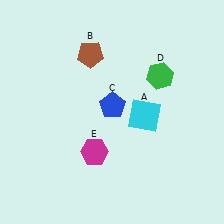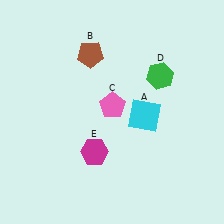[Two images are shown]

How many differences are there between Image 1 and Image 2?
There is 1 difference between the two images.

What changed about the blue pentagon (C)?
In Image 1, C is blue. In Image 2, it changed to pink.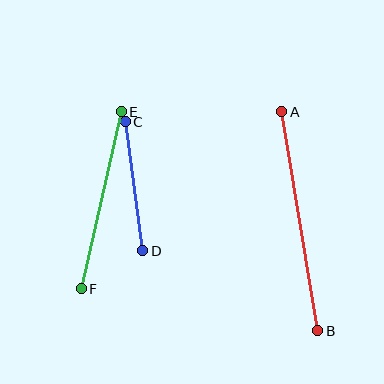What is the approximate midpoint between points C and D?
The midpoint is at approximately (134, 186) pixels.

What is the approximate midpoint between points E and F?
The midpoint is at approximately (101, 200) pixels.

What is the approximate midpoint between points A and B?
The midpoint is at approximately (300, 221) pixels.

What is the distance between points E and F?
The distance is approximately 181 pixels.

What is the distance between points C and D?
The distance is approximately 130 pixels.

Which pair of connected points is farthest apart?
Points A and B are farthest apart.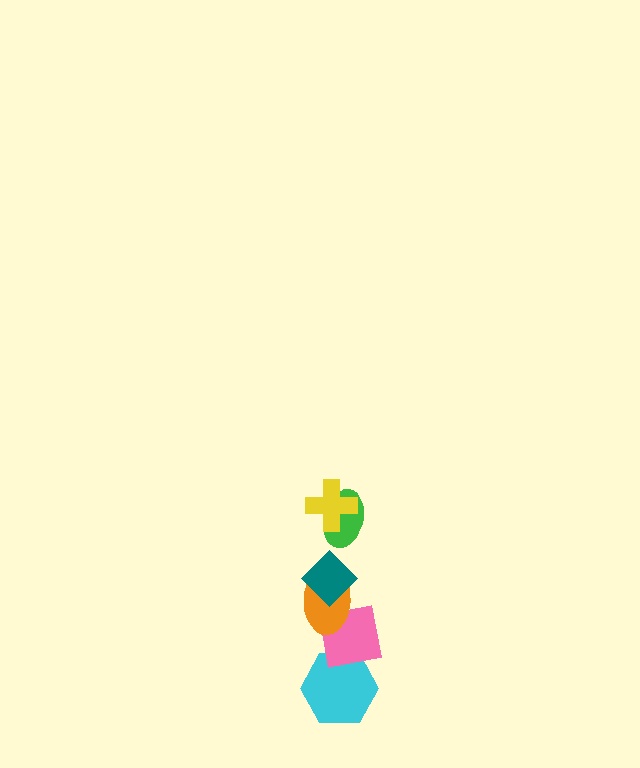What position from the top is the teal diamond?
The teal diamond is 3rd from the top.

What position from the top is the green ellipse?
The green ellipse is 2nd from the top.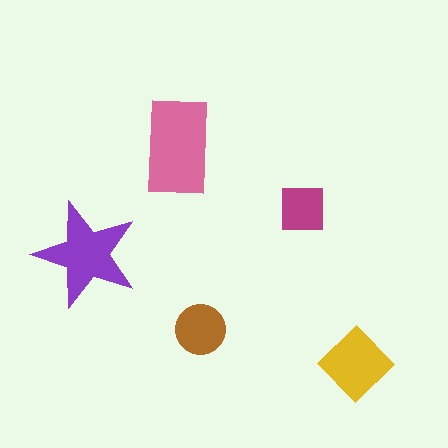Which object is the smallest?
The magenta square.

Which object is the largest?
The pink rectangle.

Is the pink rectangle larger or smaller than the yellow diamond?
Larger.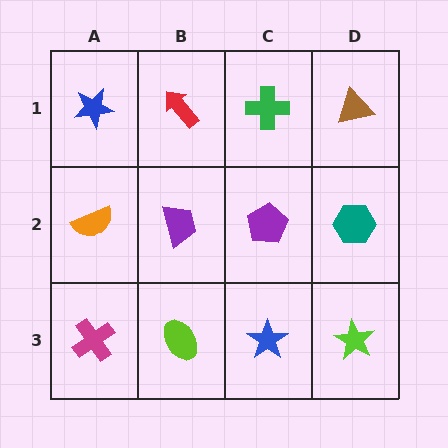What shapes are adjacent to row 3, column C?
A purple pentagon (row 2, column C), a lime ellipse (row 3, column B), a lime star (row 3, column D).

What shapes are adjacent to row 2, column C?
A green cross (row 1, column C), a blue star (row 3, column C), a purple trapezoid (row 2, column B), a teal hexagon (row 2, column D).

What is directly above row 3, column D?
A teal hexagon.